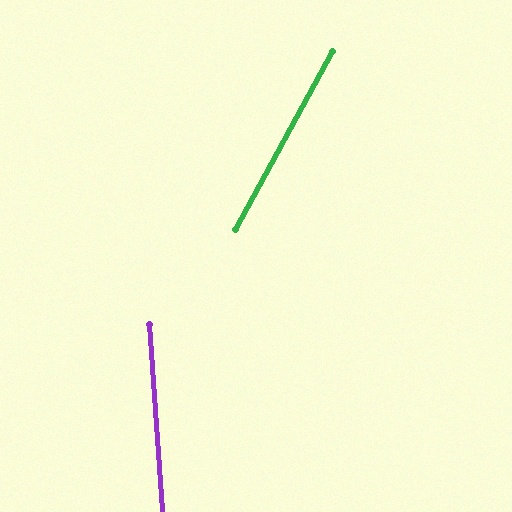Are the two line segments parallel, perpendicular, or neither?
Neither parallel nor perpendicular — they differ by about 33°.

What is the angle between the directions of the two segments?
Approximately 33 degrees.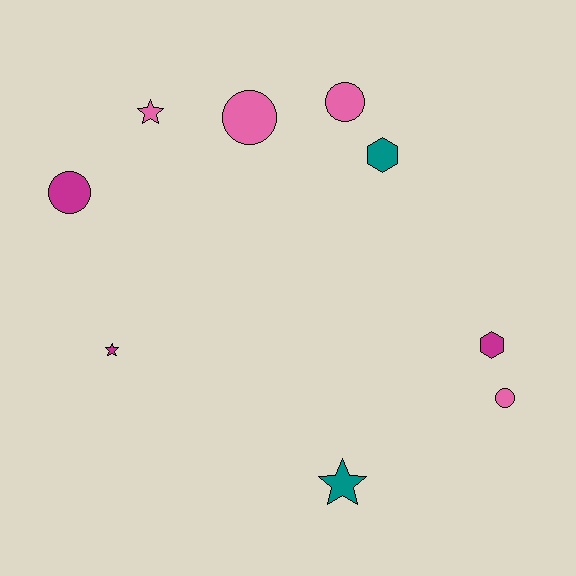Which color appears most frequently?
Pink, with 4 objects.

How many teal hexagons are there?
There is 1 teal hexagon.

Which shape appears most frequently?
Circle, with 4 objects.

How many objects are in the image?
There are 9 objects.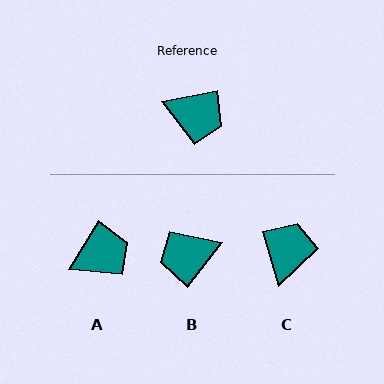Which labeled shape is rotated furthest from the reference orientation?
B, about 140 degrees away.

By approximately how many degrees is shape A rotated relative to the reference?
Approximately 48 degrees counter-clockwise.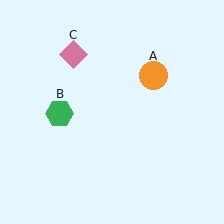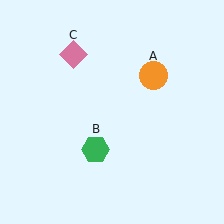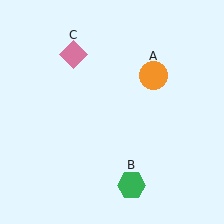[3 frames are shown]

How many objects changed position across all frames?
1 object changed position: green hexagon (object B).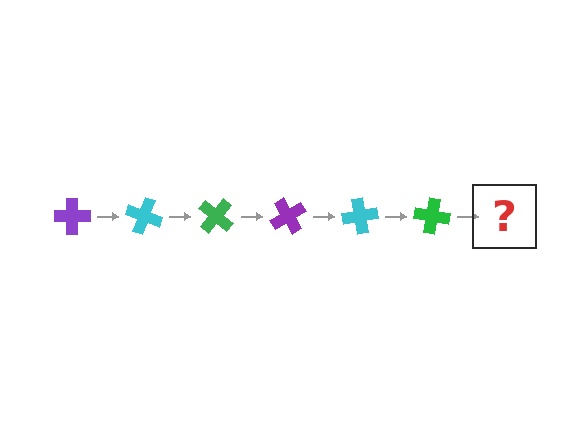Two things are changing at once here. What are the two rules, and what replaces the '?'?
The two rules are that it rotates 20 degrees each step and the color cycles through purple, cyan, and green. The '?' should be a purple cross, rotated 120 degrees from the start.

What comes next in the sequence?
The next element should be a purple cross, rotated 120 degrees from the start.